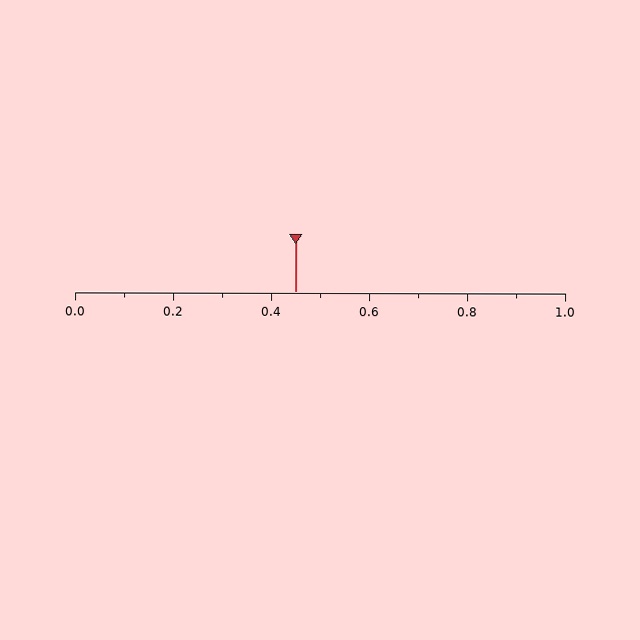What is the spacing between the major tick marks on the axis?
The major ticks are spaced 0.2 apart.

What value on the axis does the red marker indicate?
The marker indicates approximately 0.45.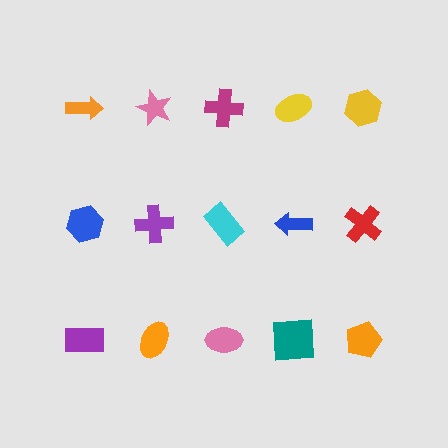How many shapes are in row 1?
5 shapes.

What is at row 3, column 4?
A teal square.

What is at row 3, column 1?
A purple rectangle.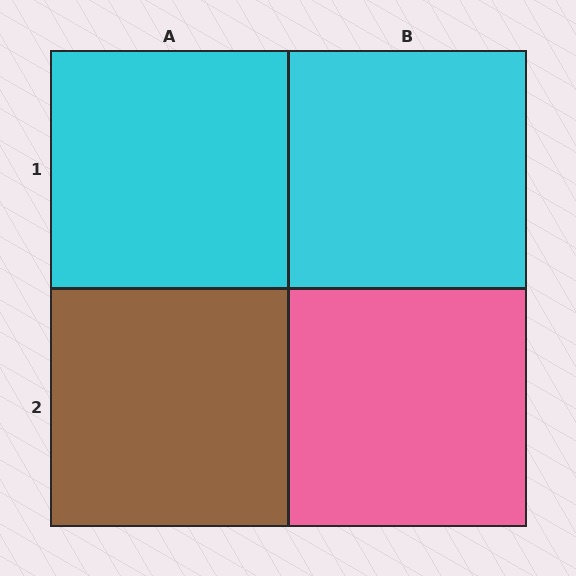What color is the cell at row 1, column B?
Cyan.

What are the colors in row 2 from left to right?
Brown, pink.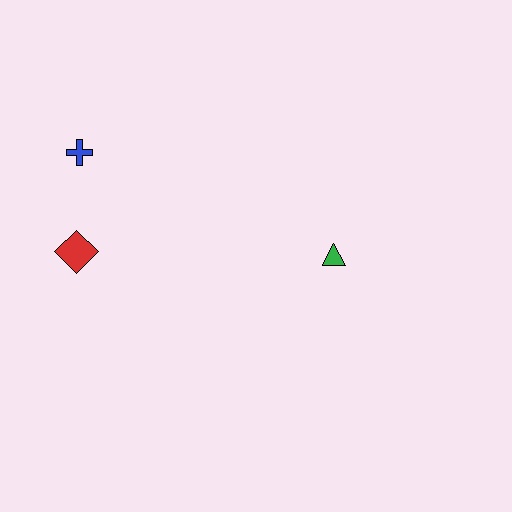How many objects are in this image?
There are 3 objects.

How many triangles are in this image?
There is 1 triangle.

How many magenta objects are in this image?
There are no magenta objects.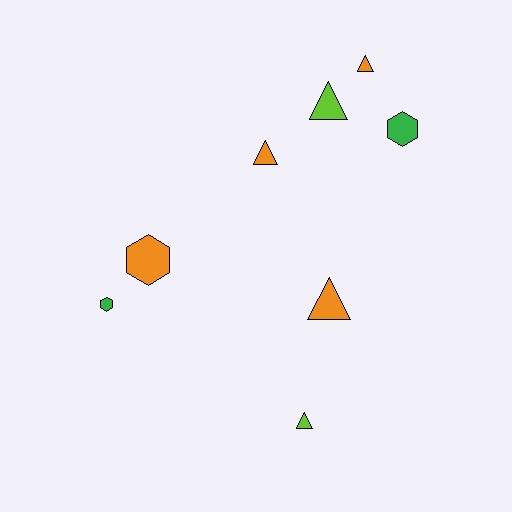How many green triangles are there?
There are no green triangles.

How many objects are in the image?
There are 8 objects.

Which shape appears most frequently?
Triangle, with 5 objects.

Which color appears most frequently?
Orange, with 4 objects.